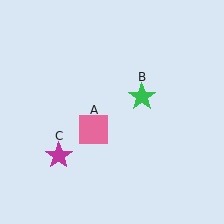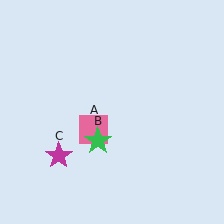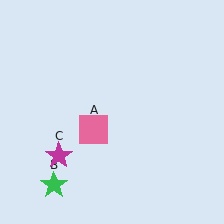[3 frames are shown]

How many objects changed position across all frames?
1 object changed position: green star (object B).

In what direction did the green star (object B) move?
The green star (object B) moved down and to the left.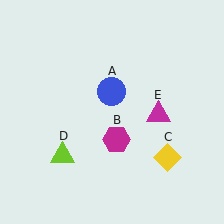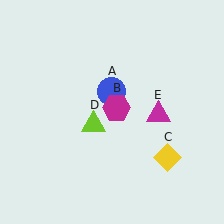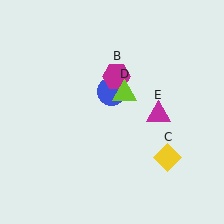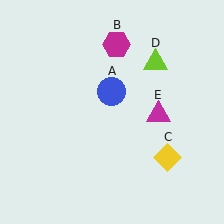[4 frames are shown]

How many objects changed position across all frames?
2 objects changed position: magenta hexagon (object B), lime triangle (object D).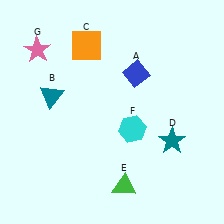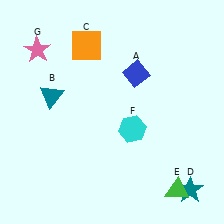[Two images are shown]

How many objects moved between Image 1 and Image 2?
2 objects moved between the two images.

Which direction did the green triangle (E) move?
The green triangle (E) moved right.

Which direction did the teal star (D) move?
The teal star (D) moved down.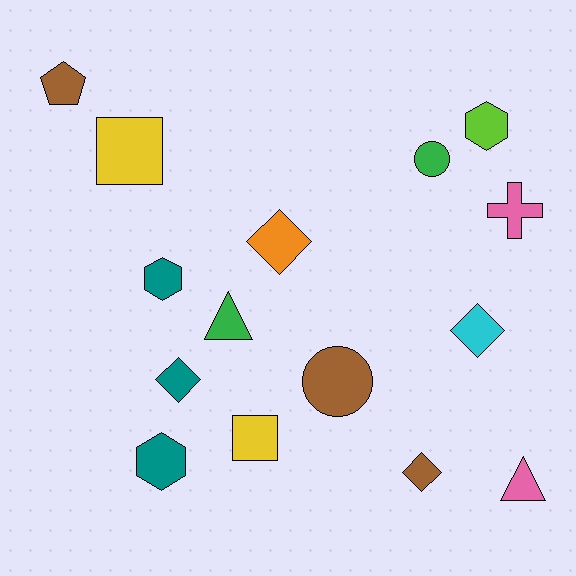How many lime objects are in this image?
There is 1 lime object.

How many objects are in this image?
There are 15 objects.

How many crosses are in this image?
There is 1 cross.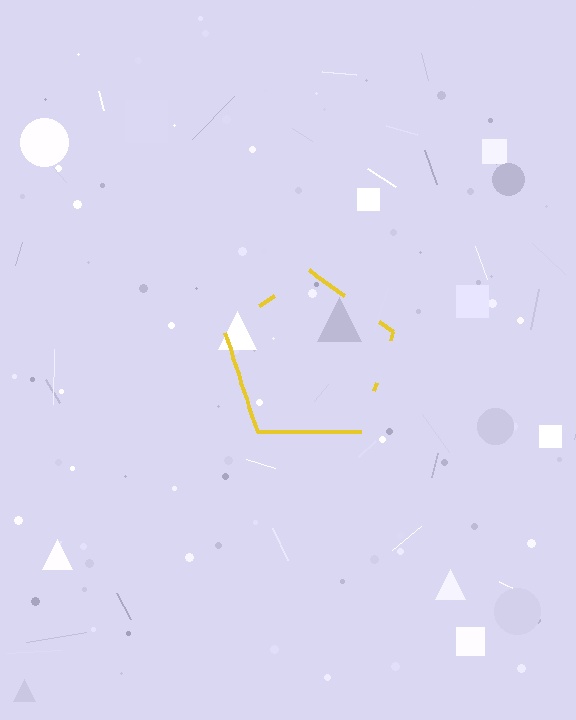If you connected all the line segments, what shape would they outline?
They would outline a pentagon.